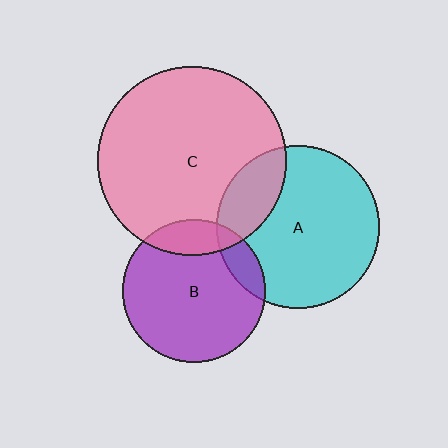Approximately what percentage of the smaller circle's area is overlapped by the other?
Approximately 10%.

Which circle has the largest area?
Circle C (pink).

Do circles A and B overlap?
Yes.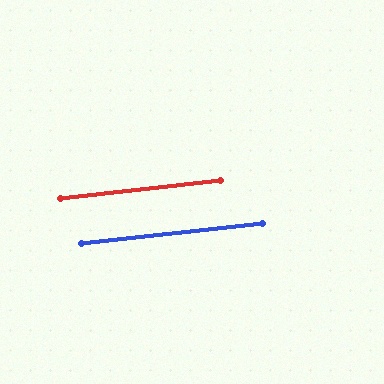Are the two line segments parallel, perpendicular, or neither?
Parallel — their directions differ by only 0.1°.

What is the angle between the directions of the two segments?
Approximately 0 degrees.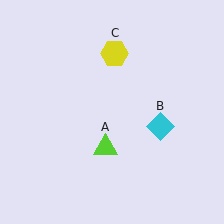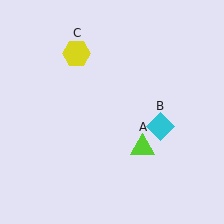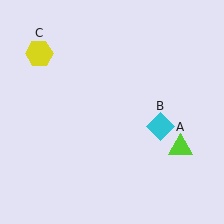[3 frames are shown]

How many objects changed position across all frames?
2 objects changed position: lime triangle (object A), yellow hexagon (object C).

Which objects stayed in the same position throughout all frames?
Cyan diamond (object B) remained stationary.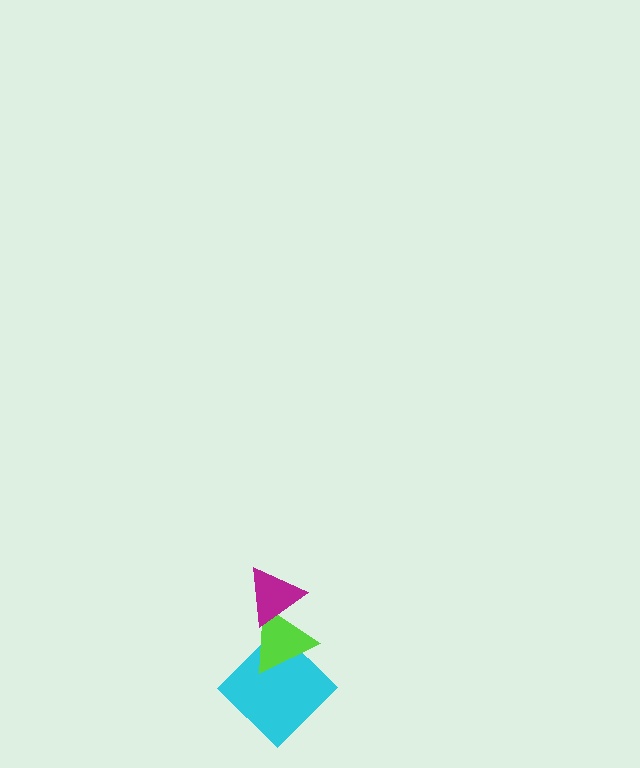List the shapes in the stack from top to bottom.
From top to bottom: the magenta triangle, the lime triangle, the cyan diamond.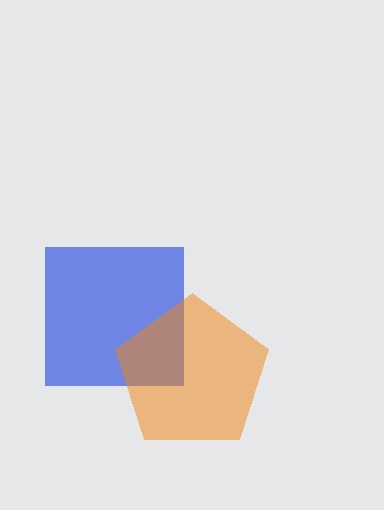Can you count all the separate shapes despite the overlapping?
Yes, there are 2 separate shapes.